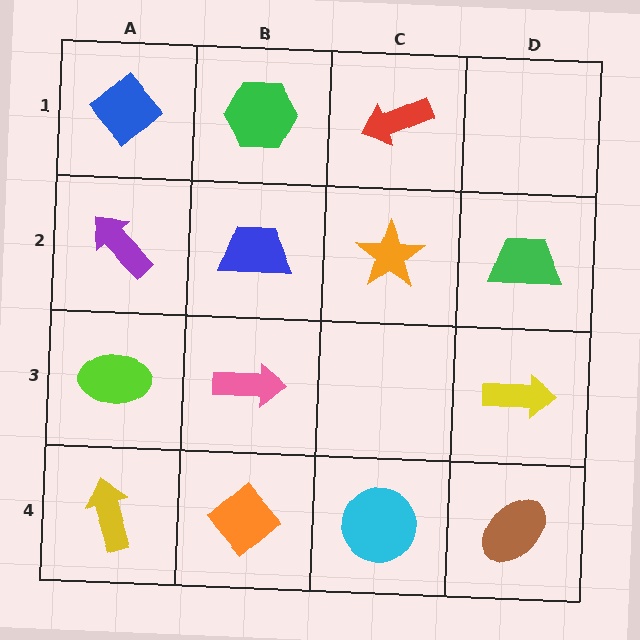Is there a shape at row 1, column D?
No, that cell is empty.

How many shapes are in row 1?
3 shapes.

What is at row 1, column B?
A green hexagon.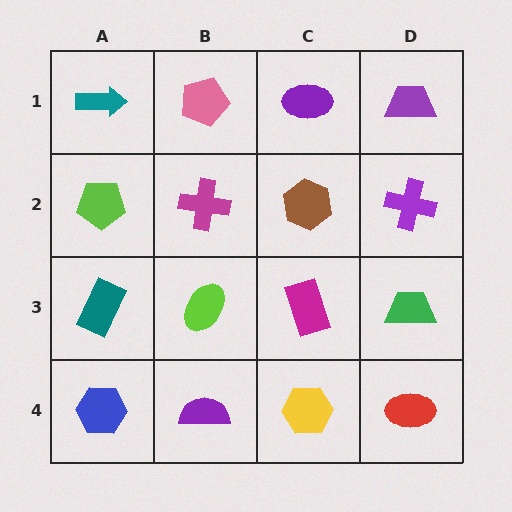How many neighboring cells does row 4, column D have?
2.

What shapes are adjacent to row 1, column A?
A lime pentagon (row 2, column A), a pink pentagon (row 1, column B).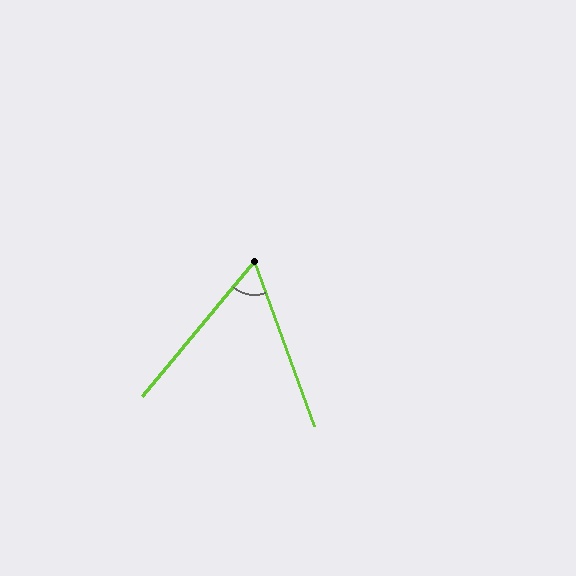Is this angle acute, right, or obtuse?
It is acute.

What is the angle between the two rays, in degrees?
Approximately 60 degrees.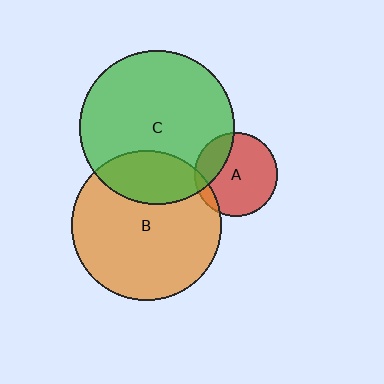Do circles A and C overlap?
Yes.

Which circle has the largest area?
Circle C (green).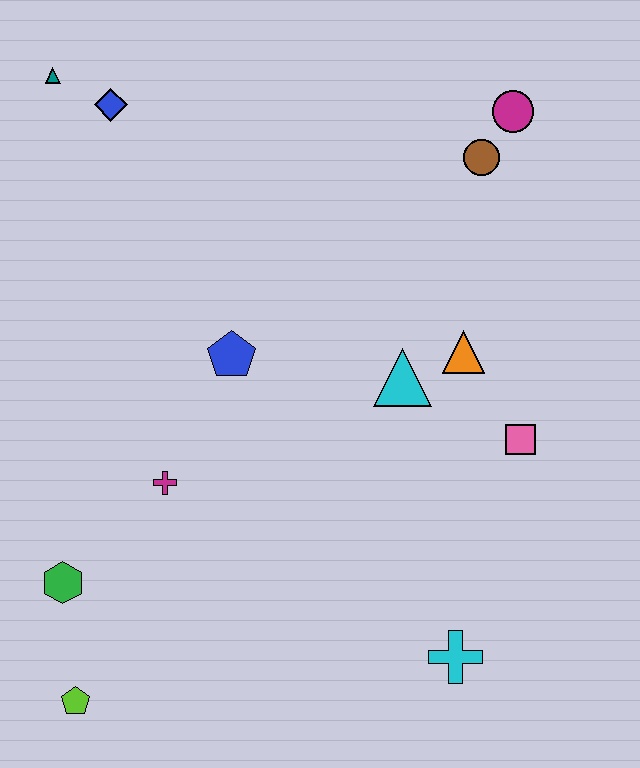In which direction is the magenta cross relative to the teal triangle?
The magenta cross is below the teal triangle.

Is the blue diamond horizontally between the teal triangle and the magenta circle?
Yes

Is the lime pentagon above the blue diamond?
No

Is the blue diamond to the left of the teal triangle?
No